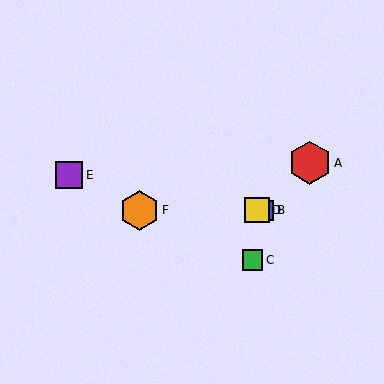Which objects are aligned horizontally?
Objects B, D, F are aligned horizontally.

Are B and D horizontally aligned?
Yes, both are at y≈210.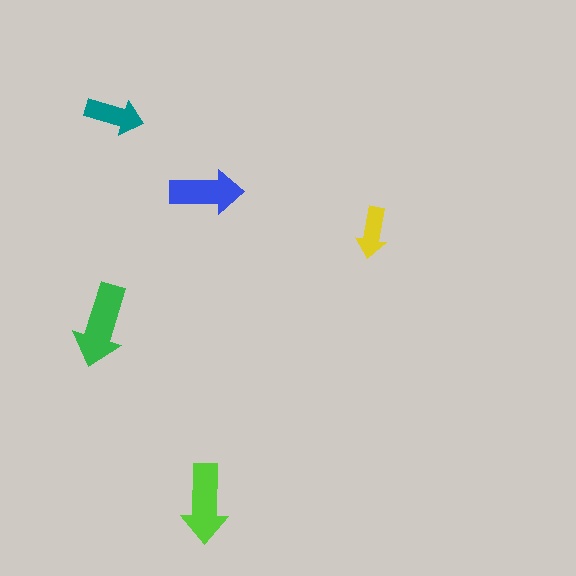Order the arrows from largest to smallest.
the green one, the lime one, the blue one, the teal one, the yellow one.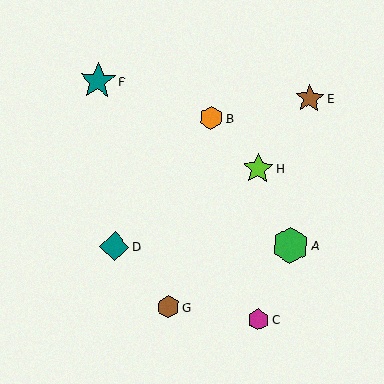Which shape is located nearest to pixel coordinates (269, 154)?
The lime star (labeled H) at (258, 169) is nearest to that location.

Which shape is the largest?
The green hexagon (labeled A) is the largest.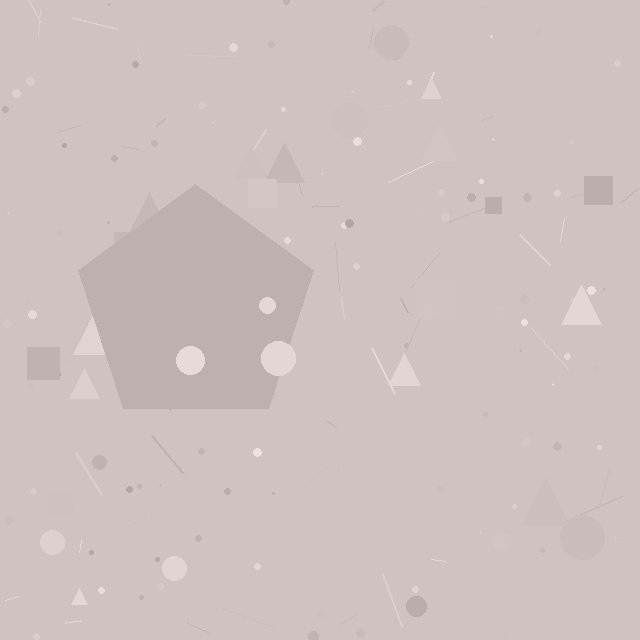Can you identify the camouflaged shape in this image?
The camouflaged shape is a pentagon.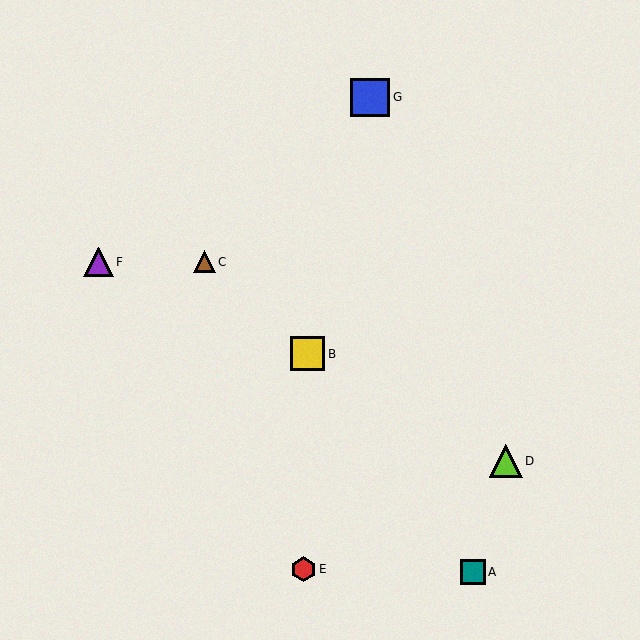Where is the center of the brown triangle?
The center of the brown triangle is at (204, 262).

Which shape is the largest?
The blue square (labeled G) is the largest.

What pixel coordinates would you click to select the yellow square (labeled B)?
Click at (307, 354) to select the yellow square B.